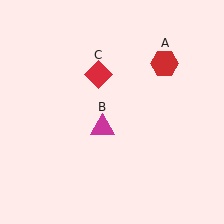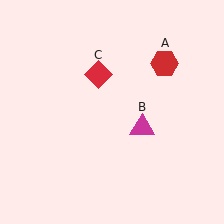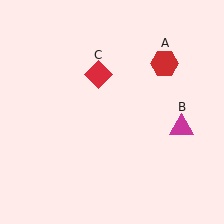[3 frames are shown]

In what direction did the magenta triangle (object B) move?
The magenta triangle (object B) moved right.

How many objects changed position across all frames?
1 object changed position: magenta triangle (object B).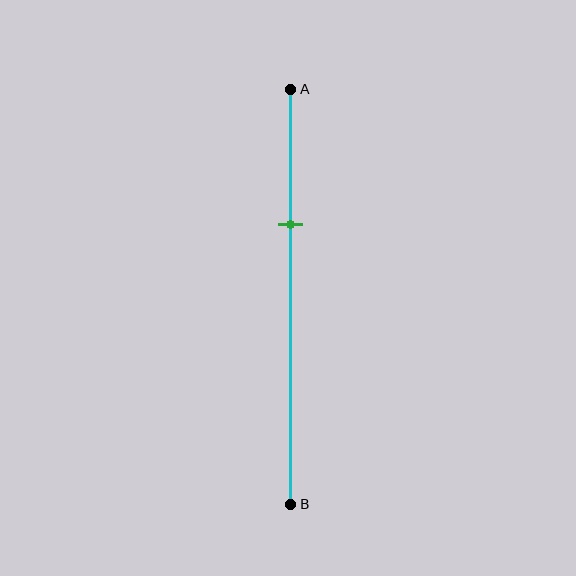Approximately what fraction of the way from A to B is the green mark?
The green mark is approximately 35% of the way from A to B.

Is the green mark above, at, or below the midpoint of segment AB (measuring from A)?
The green mark is above the midpoint of segment AB.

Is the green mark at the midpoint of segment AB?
No, the mark is at about 35% from A, not at the 50% midpoint.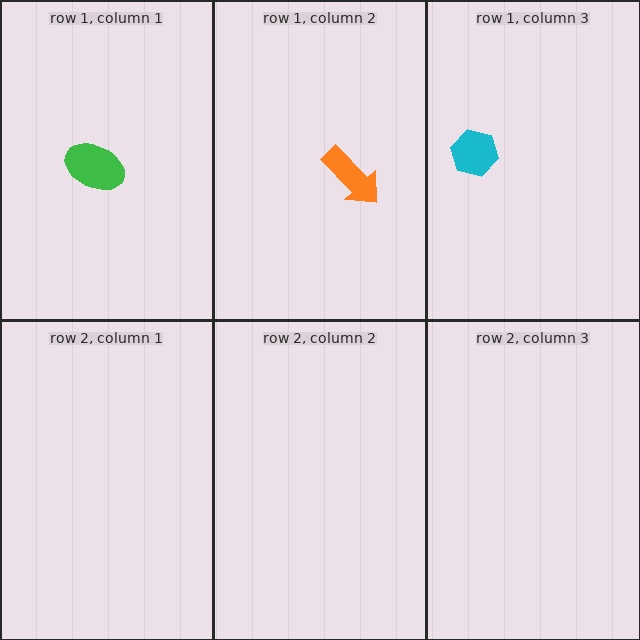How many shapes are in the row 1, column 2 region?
1.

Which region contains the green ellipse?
The row 1, column 1 region.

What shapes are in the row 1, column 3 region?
The cyan hexagon.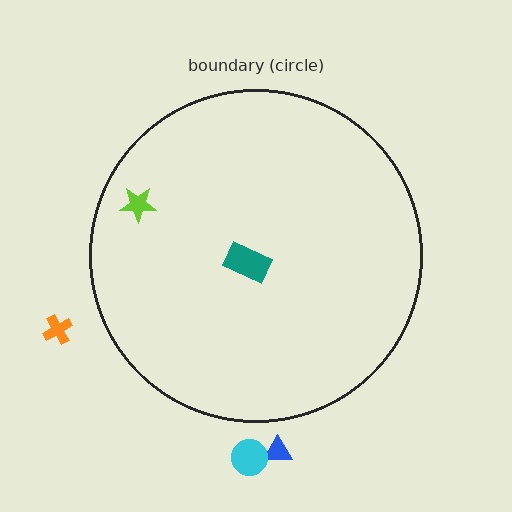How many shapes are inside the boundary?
2 inside, 3 outside.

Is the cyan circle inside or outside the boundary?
Outside.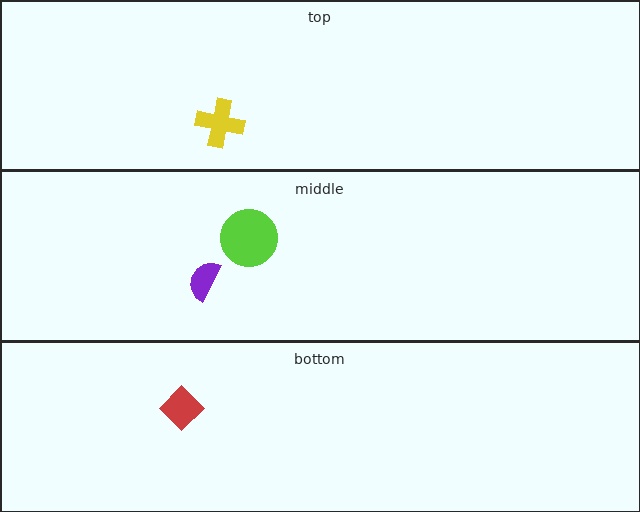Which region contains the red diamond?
The bottom region.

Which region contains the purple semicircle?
The middle region.